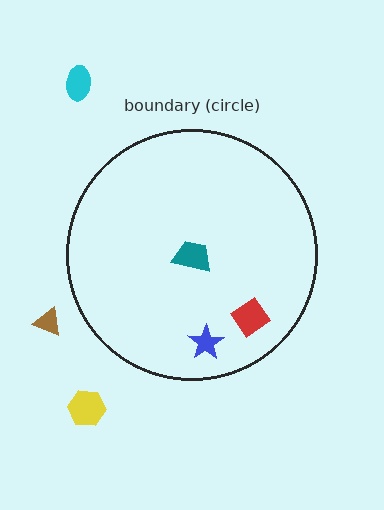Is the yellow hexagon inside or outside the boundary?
Outside.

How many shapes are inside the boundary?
3 inside, 3 outside.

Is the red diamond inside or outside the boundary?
Inside.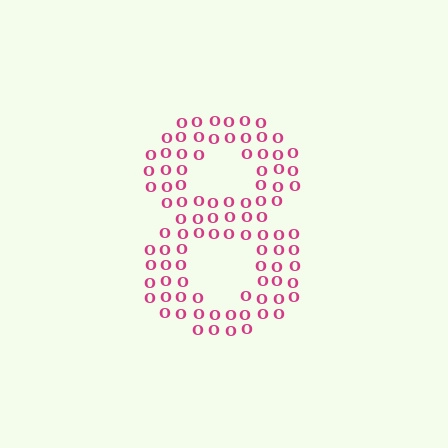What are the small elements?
The small elements are letter O's.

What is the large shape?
The large shape is the digit 8.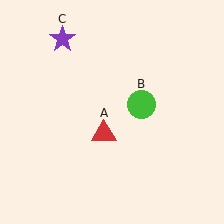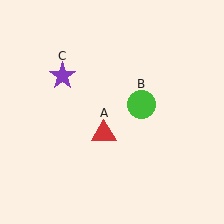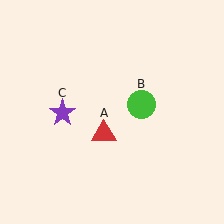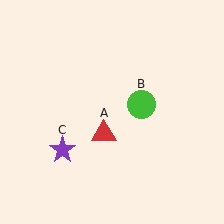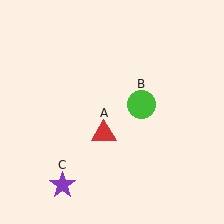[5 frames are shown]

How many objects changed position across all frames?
1 object changed position: purple star (object C).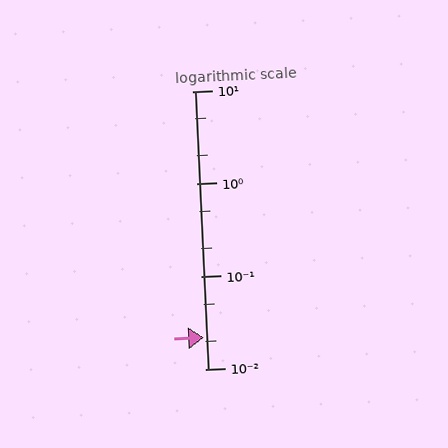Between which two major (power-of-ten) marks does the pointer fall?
The pointer is between 0.01 and 0.1.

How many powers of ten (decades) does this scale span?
The scale spans 3 decades, from 0.01 to 10.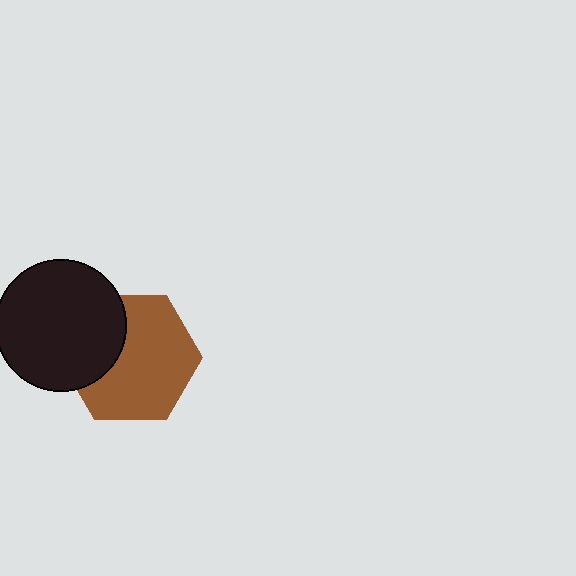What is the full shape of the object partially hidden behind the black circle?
The partially hidden object is a brown hexagon.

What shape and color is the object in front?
The object in front is a black circle.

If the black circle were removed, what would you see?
You would see the complete brown hexagon.